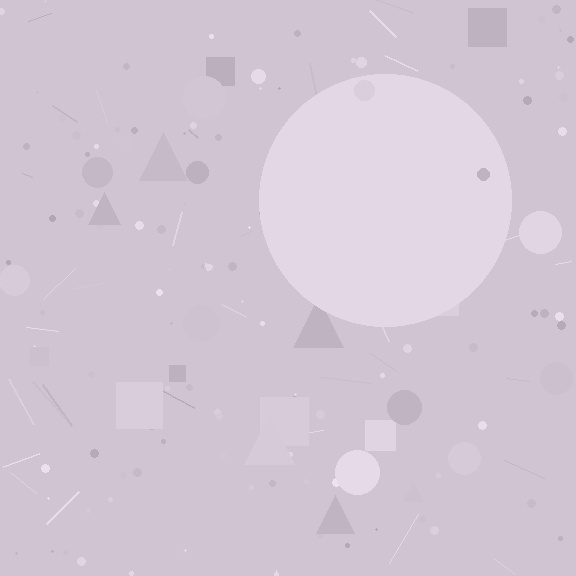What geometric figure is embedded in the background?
A circle is embedded in the background.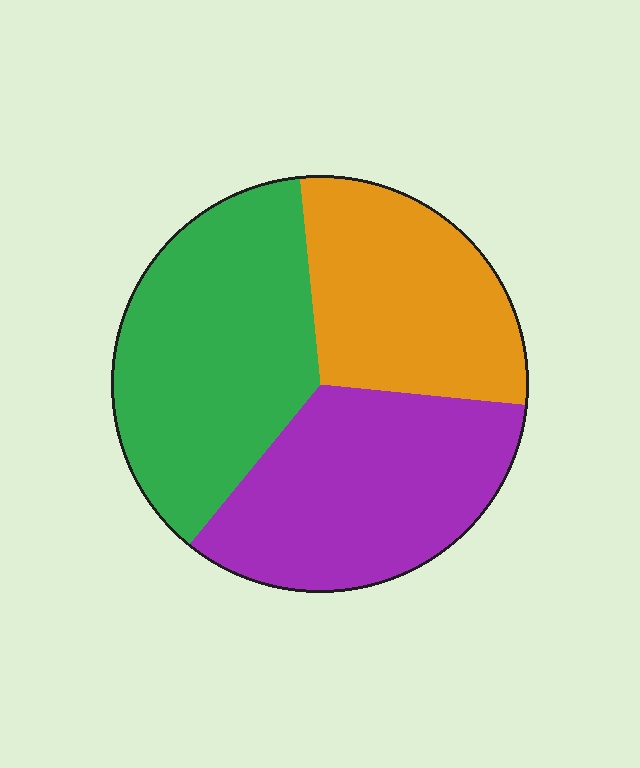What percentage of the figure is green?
Green takes up between a third and a half of the figure.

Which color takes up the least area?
Orange, at roughly 30%.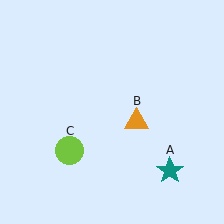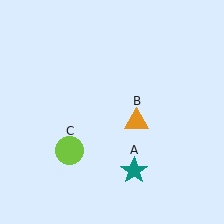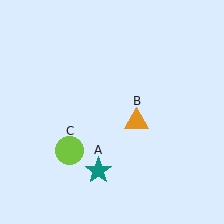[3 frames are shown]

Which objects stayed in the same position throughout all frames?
Orange triangle (object B) and lime circle (object C) remained stationary.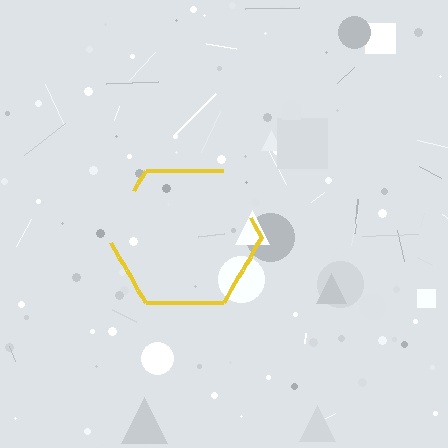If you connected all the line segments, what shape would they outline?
They would outline a hexagon.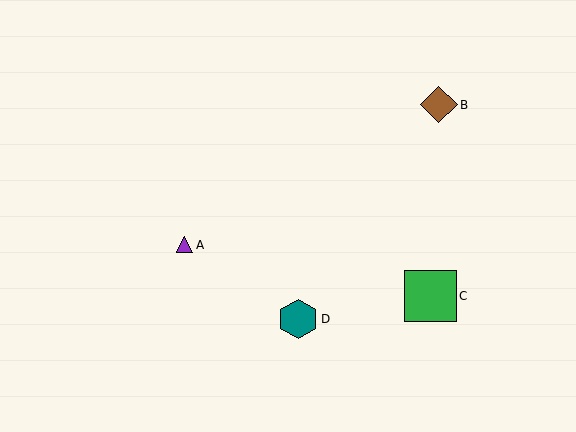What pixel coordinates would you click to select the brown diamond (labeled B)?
Click at (439, 105) to select the brown diamond B.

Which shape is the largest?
The green square (labeled C) is the largest.